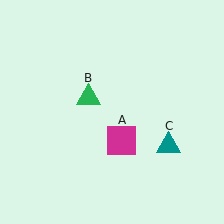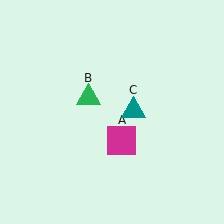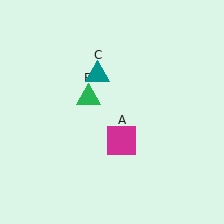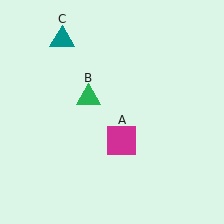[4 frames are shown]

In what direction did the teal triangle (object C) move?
The teal triangle (object C) moved up and to the left.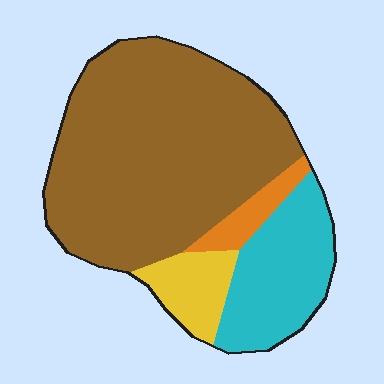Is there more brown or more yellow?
Brown.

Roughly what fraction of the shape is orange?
Orange covers 5% of the shape.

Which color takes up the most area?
Brown, at roughly 65%.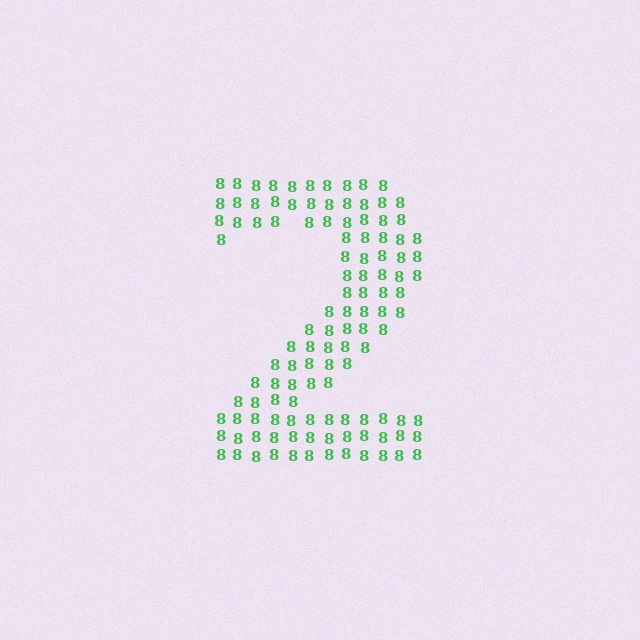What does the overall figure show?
The overall figure shows the digit 2.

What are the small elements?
The small elements are digit 8's.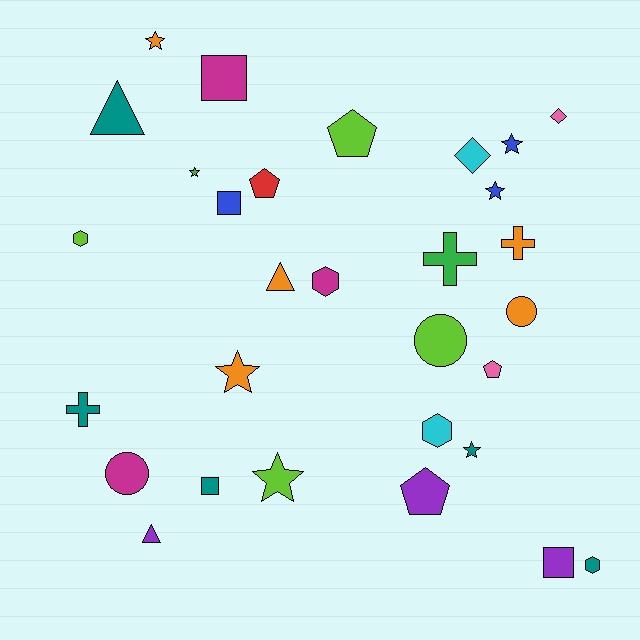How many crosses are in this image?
There are 3 crosses.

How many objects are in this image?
There are 30 objects.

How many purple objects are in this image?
There are 3 purple objects.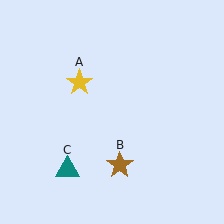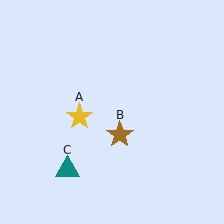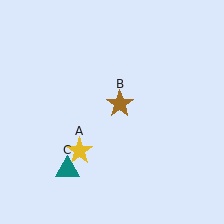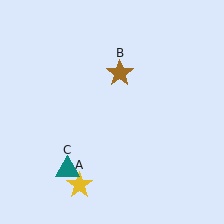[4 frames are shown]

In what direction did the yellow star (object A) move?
The yellow star (object A) moved down.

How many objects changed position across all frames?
2 objects changed position: yellow star (object A), brown star (object B).